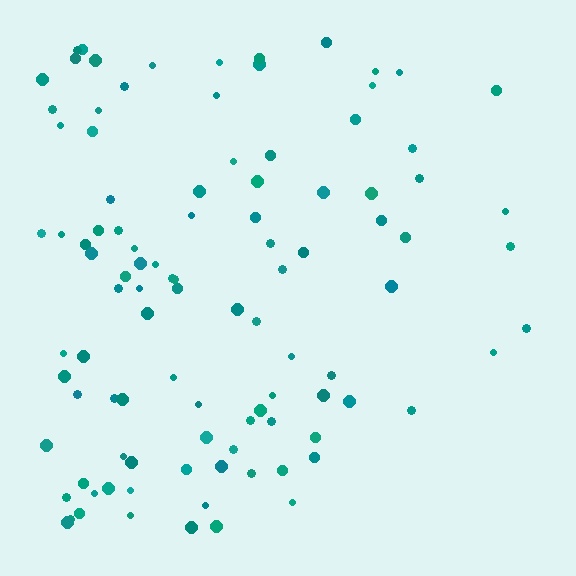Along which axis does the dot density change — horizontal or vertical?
Horizontal.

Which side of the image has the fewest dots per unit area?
The right.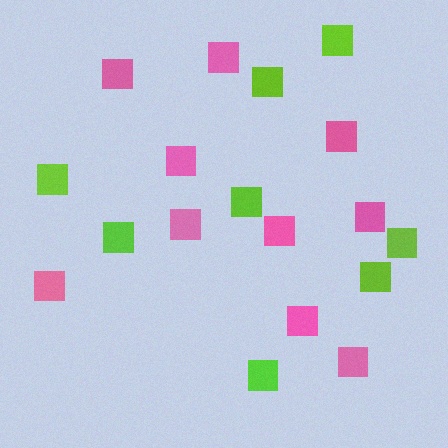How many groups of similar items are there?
There are 2 groups: one group of pink squares (10) and one group of lime squares (8).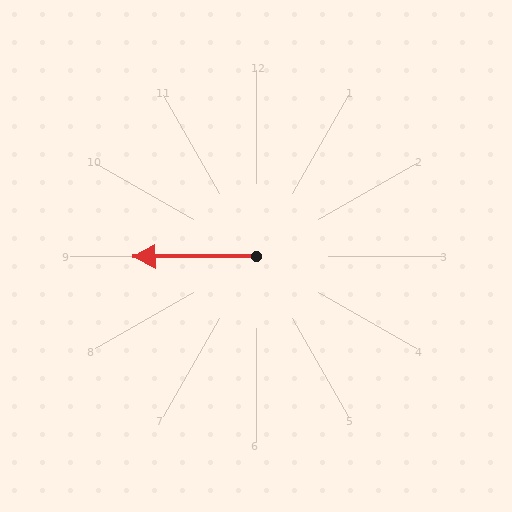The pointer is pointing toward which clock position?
Roughly 9 o'clock.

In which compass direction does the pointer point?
West.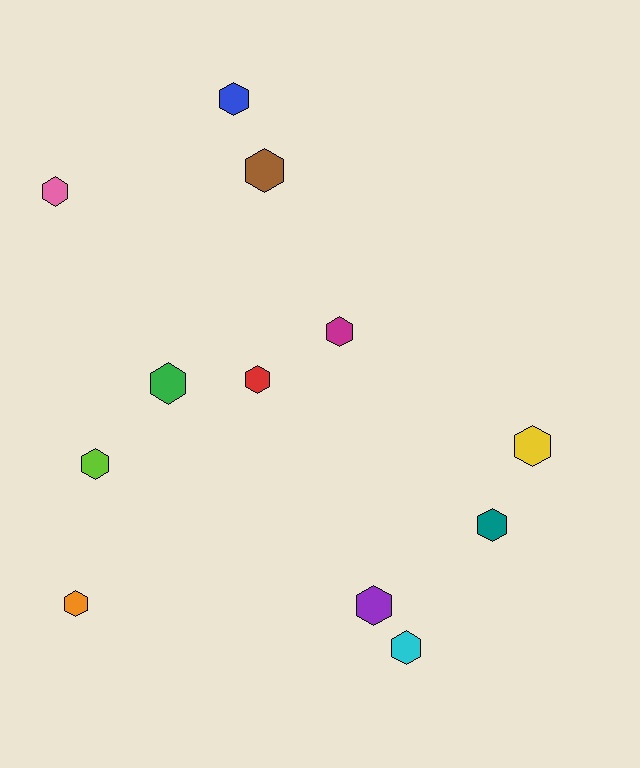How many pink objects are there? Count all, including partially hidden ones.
There is 1 pink object.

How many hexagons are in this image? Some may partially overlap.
There are 12 hexagons.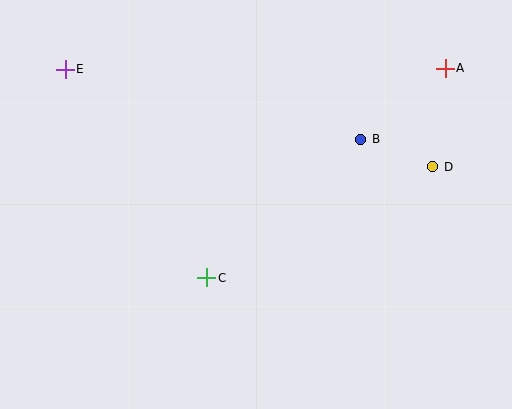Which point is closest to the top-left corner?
Point E is closest to the top-left corner.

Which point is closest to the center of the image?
Point C at (207, 278) is closest to the center.